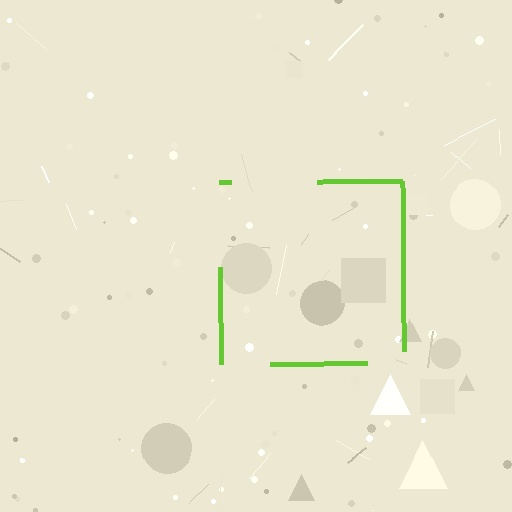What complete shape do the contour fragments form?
The contour fragments form a square.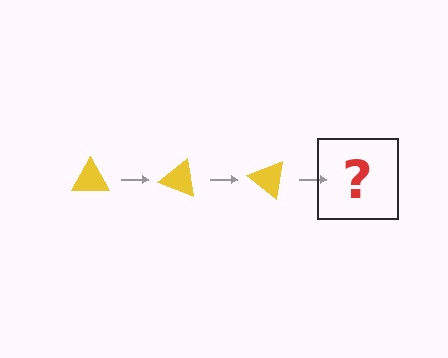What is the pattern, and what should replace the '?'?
The pattern is that the triangle rotates 20 degrees each step. The '?' should be a yellow triangle rotated 60 degrees.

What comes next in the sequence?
The next element should be a yellow triangle rotated 60 degrees.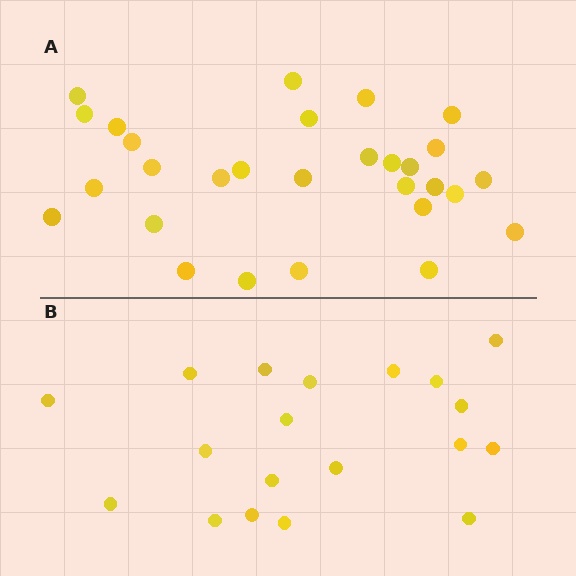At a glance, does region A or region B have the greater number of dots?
Region A (the top region) has more dots.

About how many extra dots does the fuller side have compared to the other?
Region A has roughly 10 or so more dots than region B.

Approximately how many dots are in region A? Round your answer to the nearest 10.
About 30 dots. (The exact count is 29, which rounds to 30.)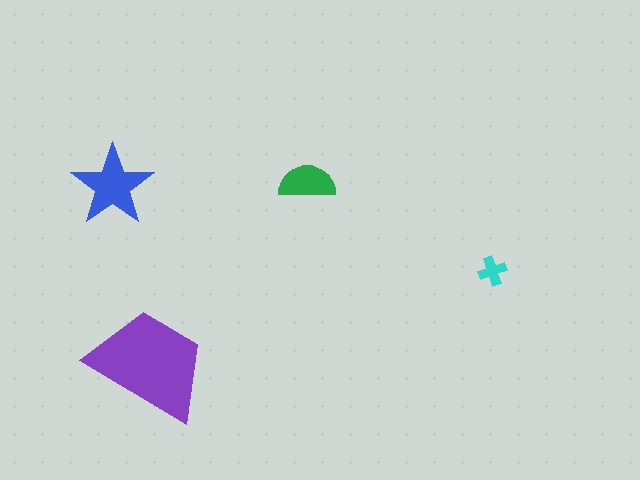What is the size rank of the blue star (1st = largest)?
2nd.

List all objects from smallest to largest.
The cyan cross, the green semicircle, the blue star, the purple trapezoid.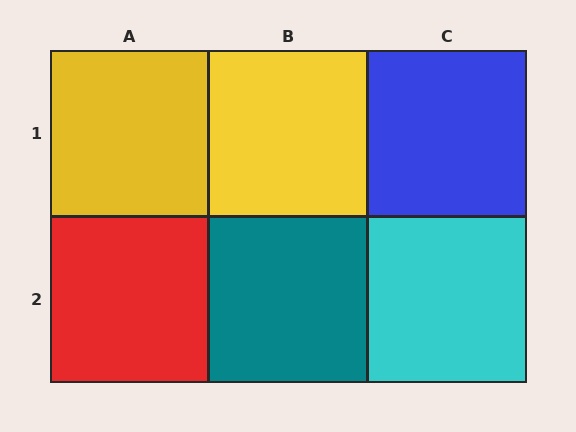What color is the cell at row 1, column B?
Yellow.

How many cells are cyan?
1 cell is cyan.